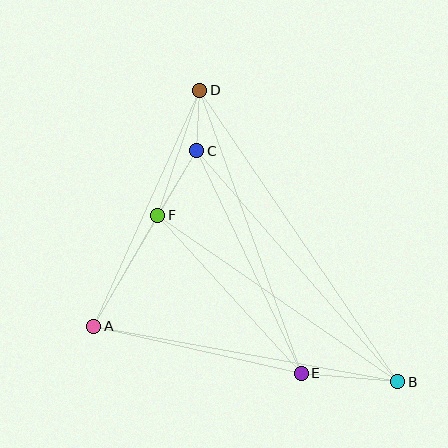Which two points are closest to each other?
Points C and D are closest to each other.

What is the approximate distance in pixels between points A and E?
The distance between A and E is approximately 213 pixels.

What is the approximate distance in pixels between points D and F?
The distance between D and F is approximately 132 pixels.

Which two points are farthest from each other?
Points B and D are farthest from each other.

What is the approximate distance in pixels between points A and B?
The distance between A and B is approximately 309 pixels.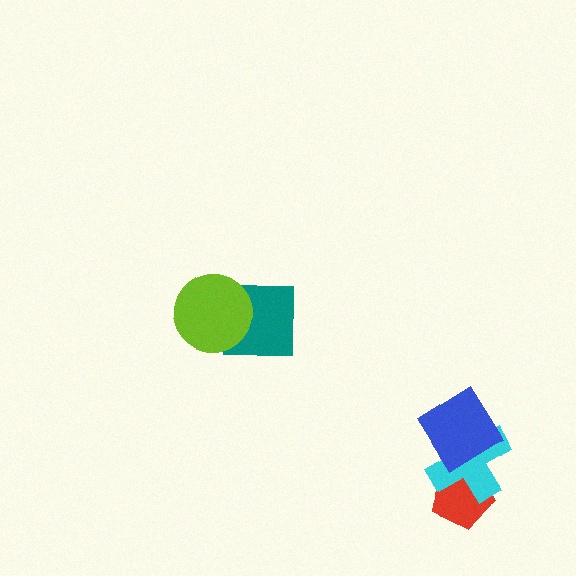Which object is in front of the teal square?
The lime circle is in front of the teal square.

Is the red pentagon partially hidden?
Yes, it is partially covered by another shape.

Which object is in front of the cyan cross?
The blue diamond is in front of the cyan cross.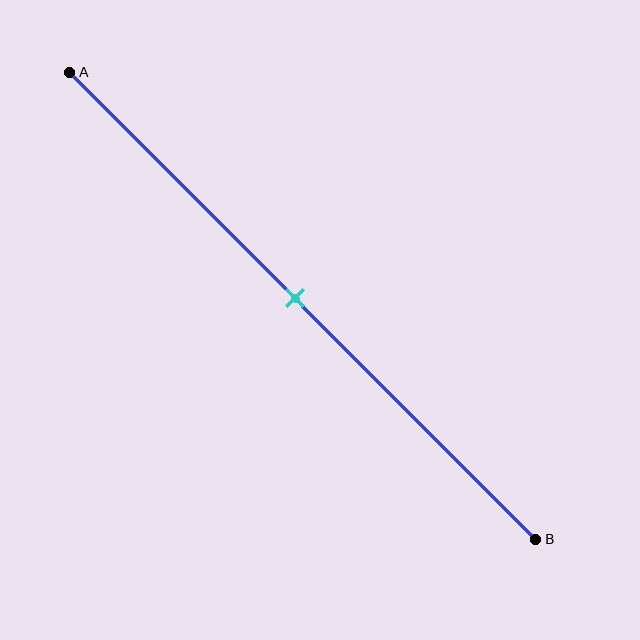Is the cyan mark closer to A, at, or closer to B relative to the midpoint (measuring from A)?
The cyan mark is approximately at the midpoint of segment AB.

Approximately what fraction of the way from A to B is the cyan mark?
The cyan mark is approximately 50% of the way from A to B.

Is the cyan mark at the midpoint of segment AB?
Yes, the mark is approximately at the midpoint.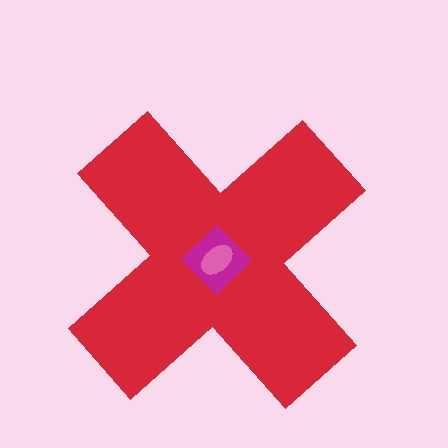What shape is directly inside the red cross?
The magenta diamond.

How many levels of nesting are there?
3.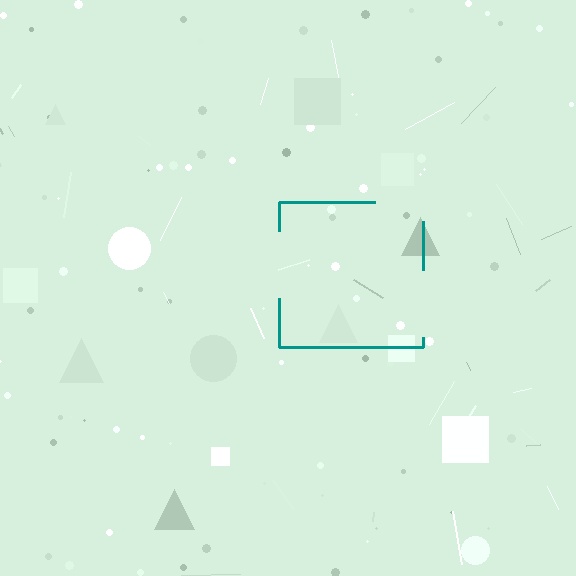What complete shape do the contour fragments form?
The contour fragments form a square.